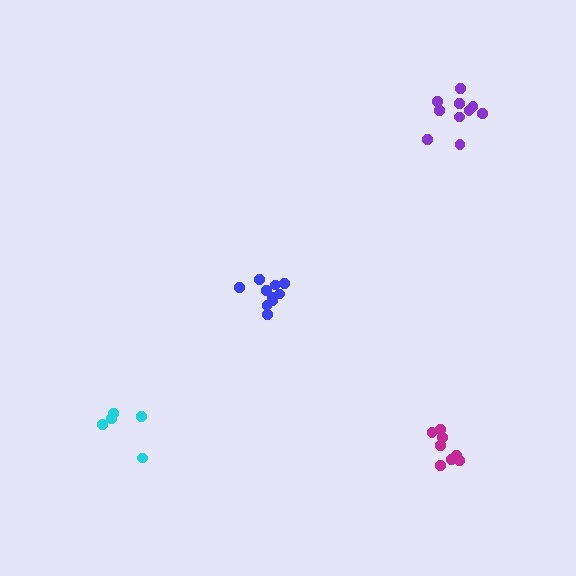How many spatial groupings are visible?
There are 4 spatial groupings.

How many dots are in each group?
Group 1: 10 dots, Group 2: 5 dots, Group 3: 11 dots, Group 4: 9 dots (35 total).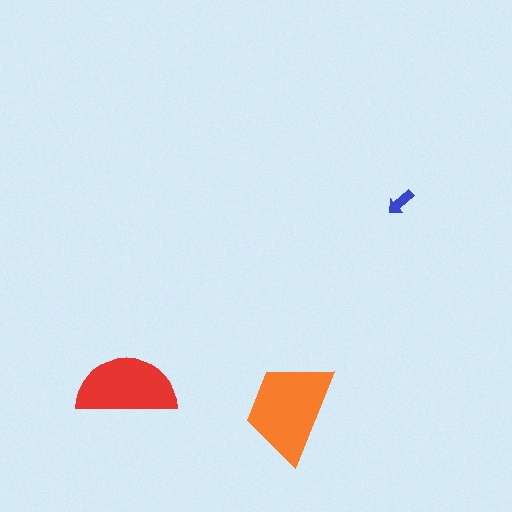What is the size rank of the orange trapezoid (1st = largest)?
1st.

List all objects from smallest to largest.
The blue arrow, the red semicircle, the orange trapezoid.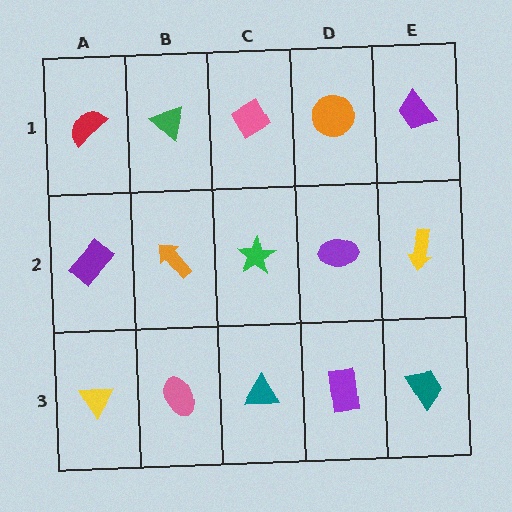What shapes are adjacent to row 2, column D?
An orange circle (row 1, column D), a purple rectangle (row 3, column D), a green star (row 2, column C), a yellow arrow (row 2, column E).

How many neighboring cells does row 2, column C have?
4.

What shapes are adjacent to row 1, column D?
A purple ellipse (row 2, column D), a pink diamond (row 1, column C), a purple trapezoid (row 1, column E).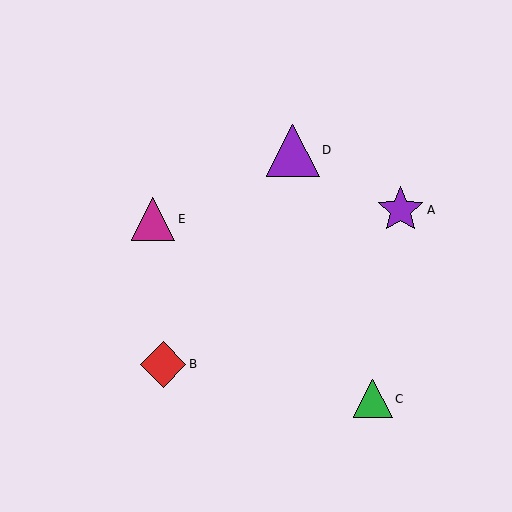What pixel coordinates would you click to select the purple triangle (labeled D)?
Click at (293, 151) to select the purple triangle D.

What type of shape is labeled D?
Shape D is a purple triangle.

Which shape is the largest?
The purple triangle (labeled D) is the largest.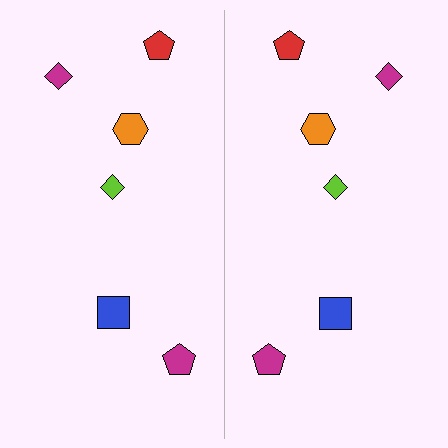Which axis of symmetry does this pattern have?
The pattern has a vertical axis of symmetry running through the center of the image.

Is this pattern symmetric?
Yes, this pattern has bilateral (reflection) symmetry.